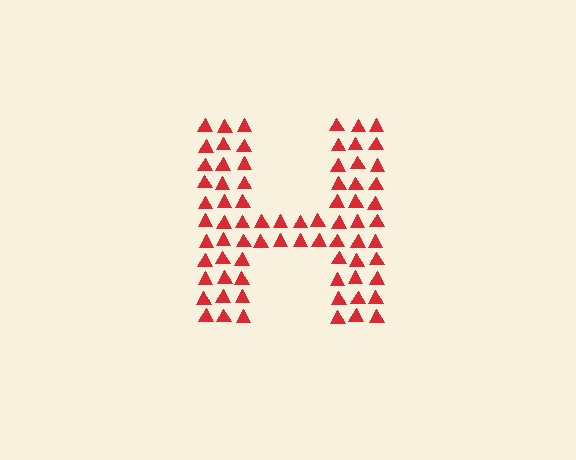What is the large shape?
The large shape is the letter H.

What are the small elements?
The small elements are triangles.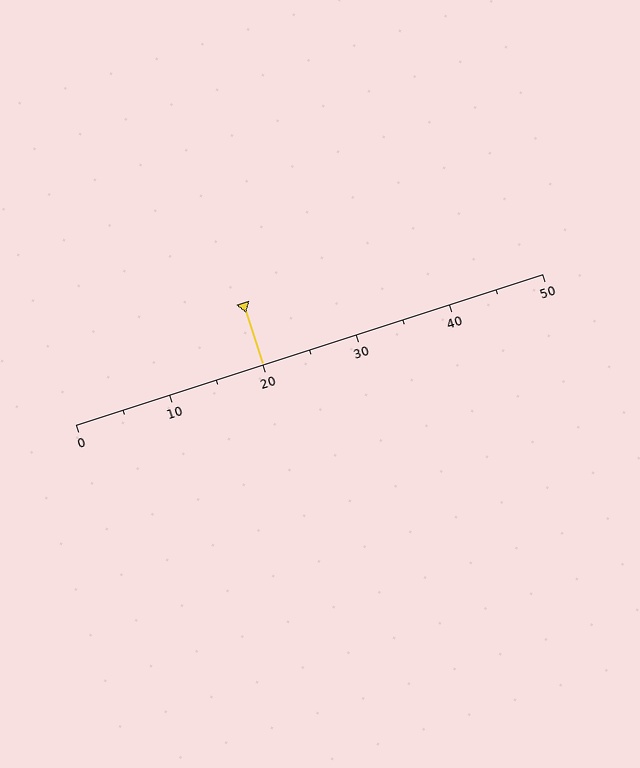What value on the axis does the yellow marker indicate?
The marker indicates approximately 20.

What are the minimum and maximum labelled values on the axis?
The axis runs from 0 to 50.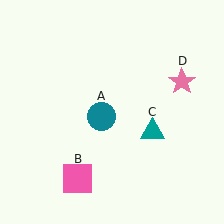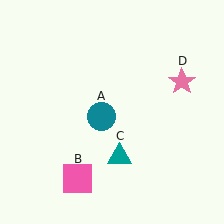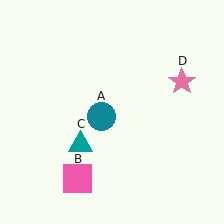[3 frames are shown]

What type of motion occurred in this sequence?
The teal triangle (object C) rotated clockwise around the center of the scene.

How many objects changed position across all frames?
1 object changed position: teal triangle (object C).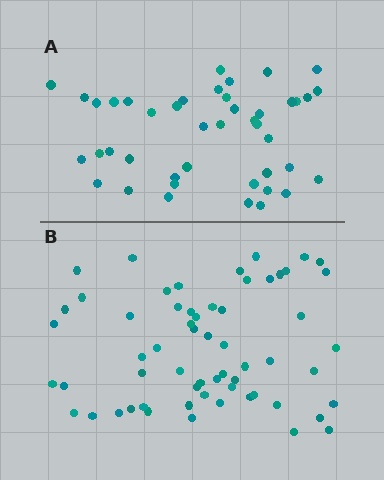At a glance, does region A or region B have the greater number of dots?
Region B (the bottom region) has more dots.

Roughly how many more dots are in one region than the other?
Region B has approximately 15 more dots than region A.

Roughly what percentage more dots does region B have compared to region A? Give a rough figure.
About 40% more.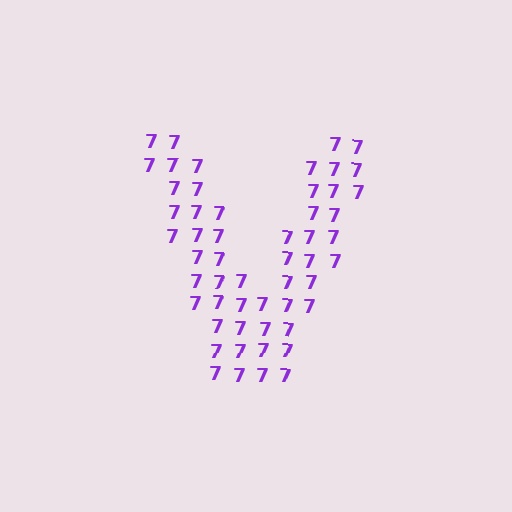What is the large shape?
The large shape is the letter V.